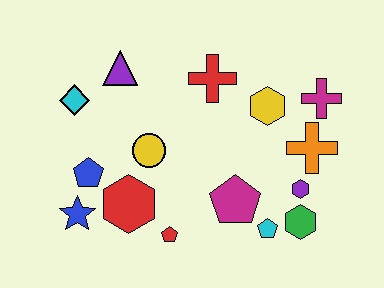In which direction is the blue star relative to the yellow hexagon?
The blue star is to the left of the yellow hexagon.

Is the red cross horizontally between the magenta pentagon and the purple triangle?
Yes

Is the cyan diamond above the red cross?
No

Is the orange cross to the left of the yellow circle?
No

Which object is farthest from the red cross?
The blue star is farthest from the red cross.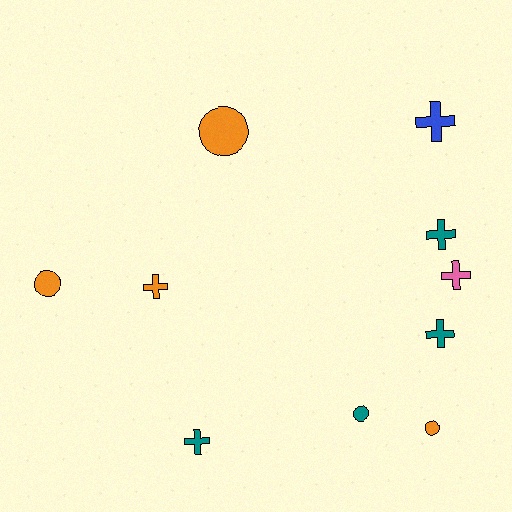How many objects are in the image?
There are 10 objects.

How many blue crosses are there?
There is 1 blue cross.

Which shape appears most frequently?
Cross, with 6 objects.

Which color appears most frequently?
Orange, with 4 objects.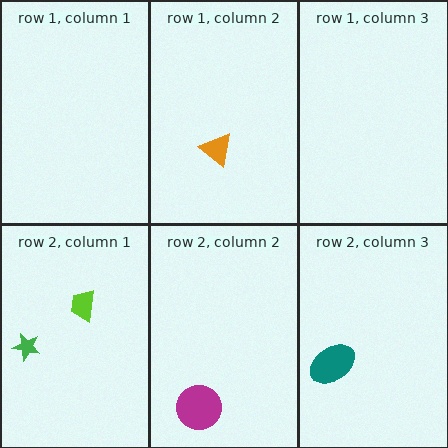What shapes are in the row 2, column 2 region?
The magenta circle.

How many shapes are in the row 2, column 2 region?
1.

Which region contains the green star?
The row 2, column 1 region.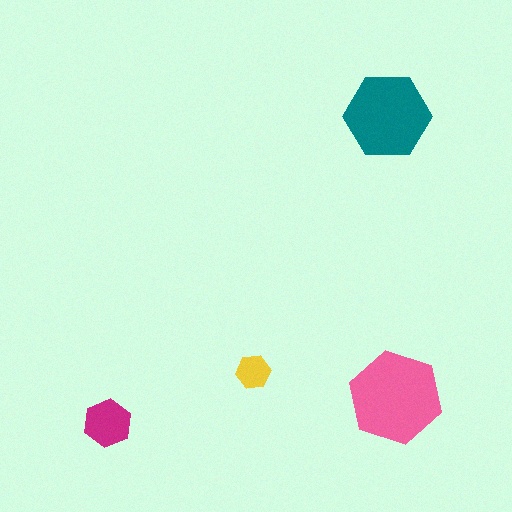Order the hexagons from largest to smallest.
the pink one, the teal one, the magenta one, the yellow one.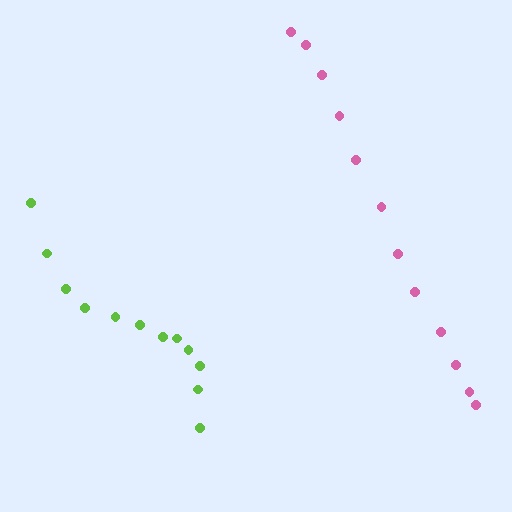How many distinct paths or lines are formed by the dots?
There are 2 distinct paths.